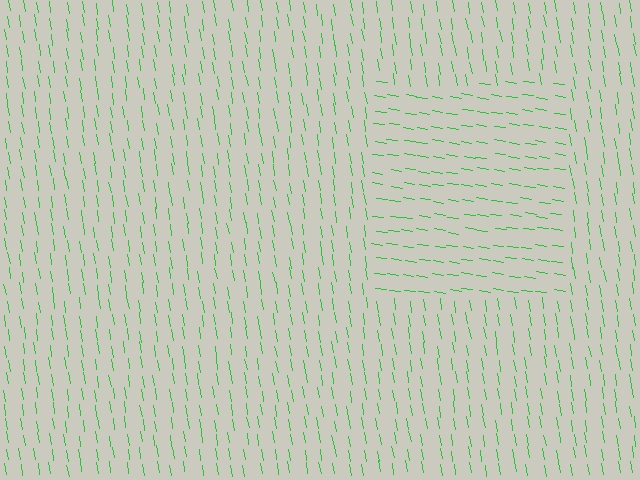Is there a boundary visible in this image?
Yes, there is a texture boundary formed by a change in line orientation.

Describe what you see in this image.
The image is filled with small green line segments. A rectangle region in the image has lines oriented differently from the surrounding lines, creating a visible texture boundary.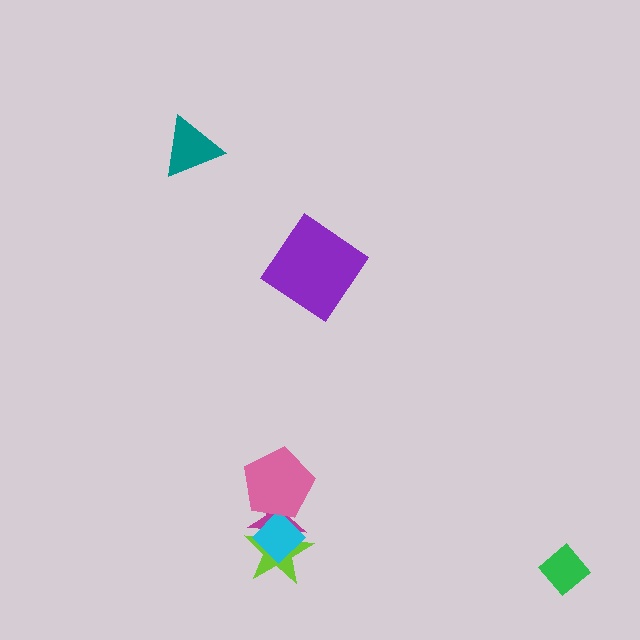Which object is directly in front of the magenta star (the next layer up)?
The lime star is directly in front of the magenta star.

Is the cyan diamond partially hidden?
Yes, it is partially covered by another shape.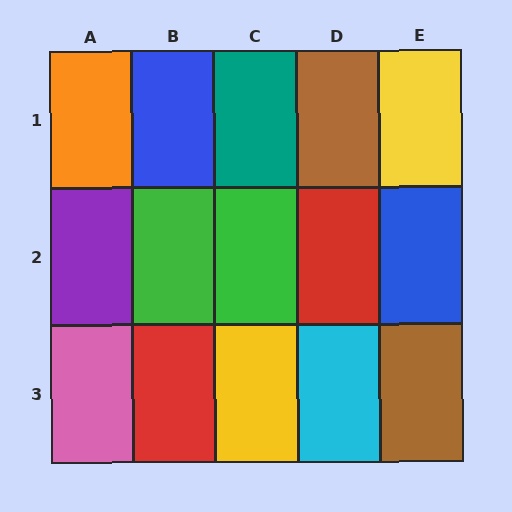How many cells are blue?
2 cells are blue.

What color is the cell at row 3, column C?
Yellow.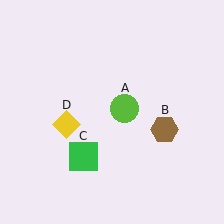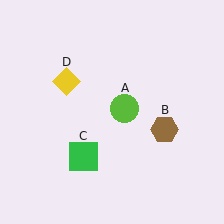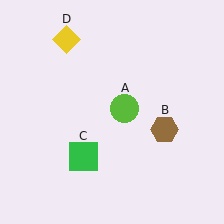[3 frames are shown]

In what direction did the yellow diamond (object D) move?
The yellow diamond (object D) moved up.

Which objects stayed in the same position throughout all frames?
Lime circle (object A) and brown hexagon (object B) and green square (object C) remained stationary.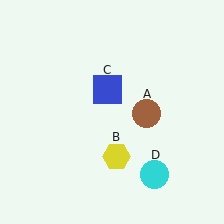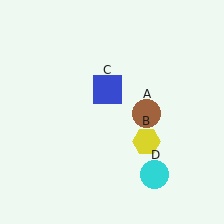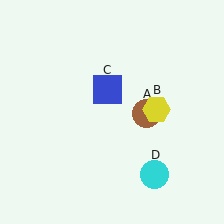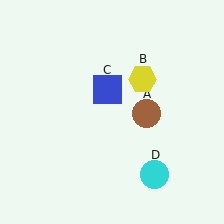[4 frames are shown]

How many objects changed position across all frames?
1 object changed position: yellow hexagon (object B).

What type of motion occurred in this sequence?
The yellow hexagon (object B) rotated counterclockwise around the center of the scene.